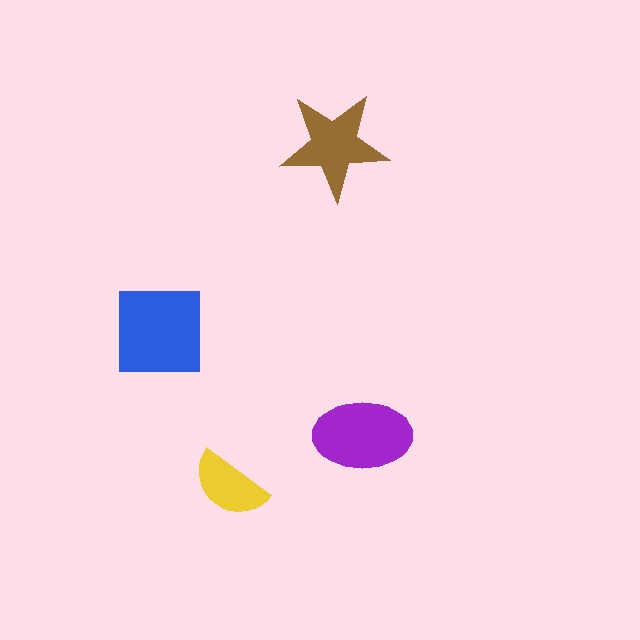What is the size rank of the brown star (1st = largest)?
3rd.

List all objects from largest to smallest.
The blue square, the purple ellipse, the brown star, the yellow semicircle.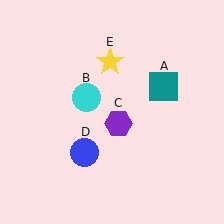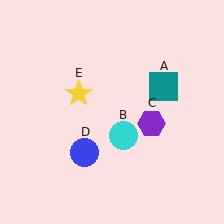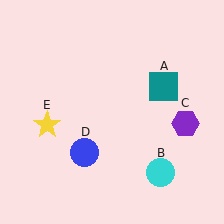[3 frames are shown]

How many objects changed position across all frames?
3 objects changed position: cyan circle (object B), purple hexagon (object C), yellow star (object E).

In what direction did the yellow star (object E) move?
The yellow star (object E) moved down and to the left.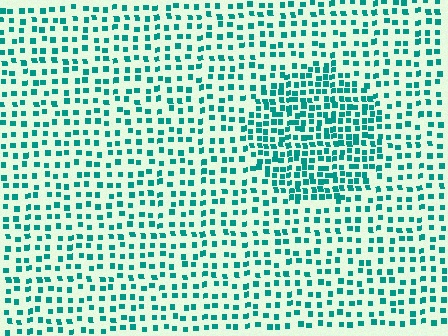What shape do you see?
I see a circle.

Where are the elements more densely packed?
The elements are more densely packed inside the circle boundary.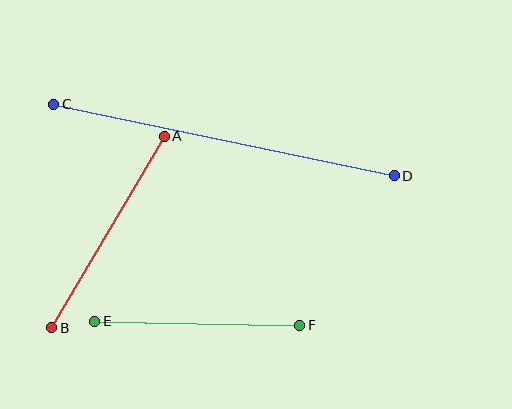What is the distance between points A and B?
The distance is approximately 222 pixels.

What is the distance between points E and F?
The distance is approximately 205 pixels.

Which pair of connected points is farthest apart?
Points C and D are farthest apart.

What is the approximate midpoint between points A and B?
The midpoint is at approximately (108, 232) pixels.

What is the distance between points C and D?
The distance is approximately 347 pixels.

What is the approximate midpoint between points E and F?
The midpoint is at approximately (197, 323) pixels.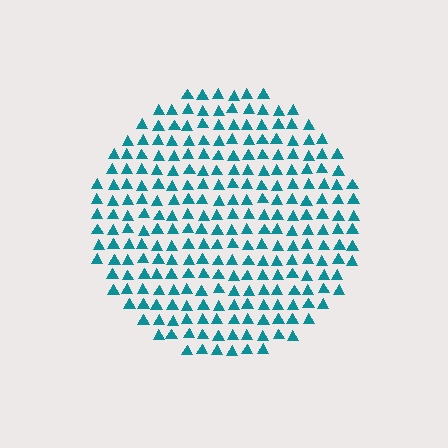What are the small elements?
The small elements are triangles.